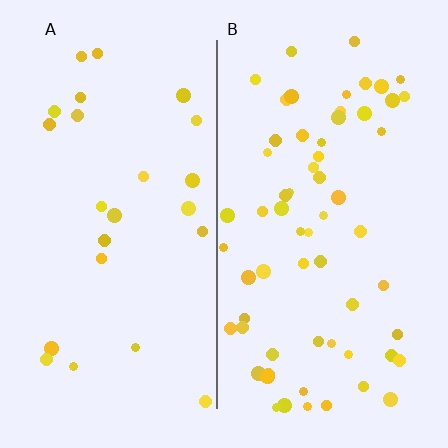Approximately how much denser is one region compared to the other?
Approximately 2.6× — region B over region A.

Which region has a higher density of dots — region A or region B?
B (the right).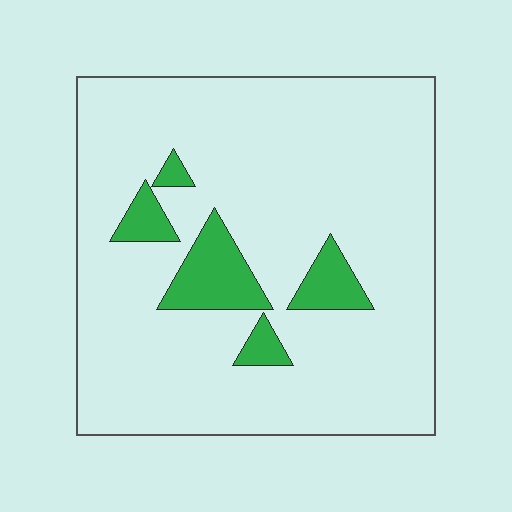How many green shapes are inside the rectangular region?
5.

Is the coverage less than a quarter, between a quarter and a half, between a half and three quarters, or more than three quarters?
Less than a quarter.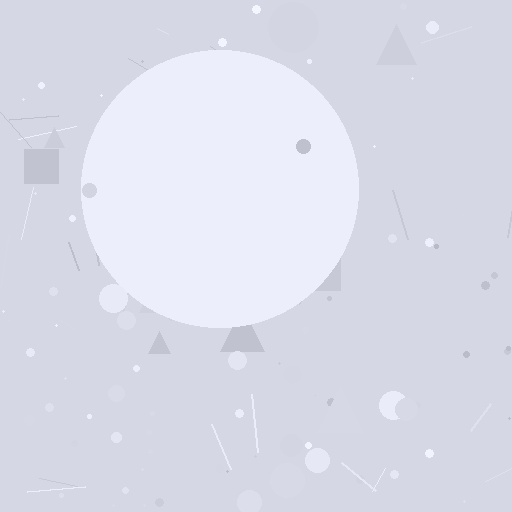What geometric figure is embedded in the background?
A circle is embedded in the background.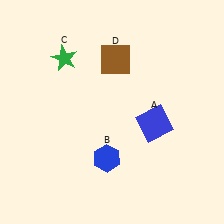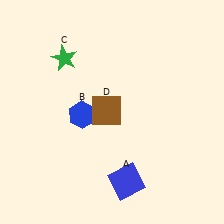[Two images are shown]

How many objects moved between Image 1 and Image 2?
3 objects moved between the two images.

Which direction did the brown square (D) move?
The brown square (D) moved down.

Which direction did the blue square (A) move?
The blue square (A) moved down.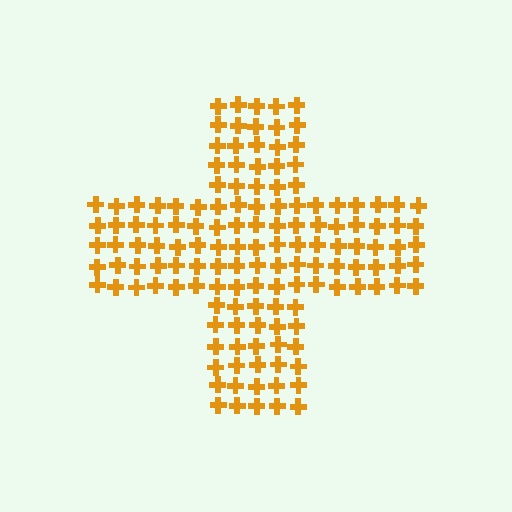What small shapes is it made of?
It is made of small crosses.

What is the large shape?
The large shape is a cross.